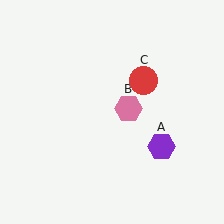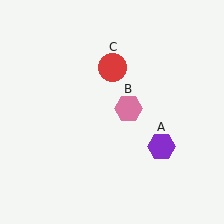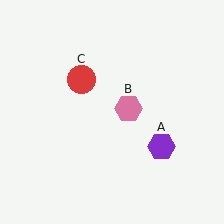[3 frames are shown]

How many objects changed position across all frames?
1 object changed position: red circle (object C).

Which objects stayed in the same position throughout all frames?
Purple hexagon (object A) and pink hexagon (object B) remained stationary.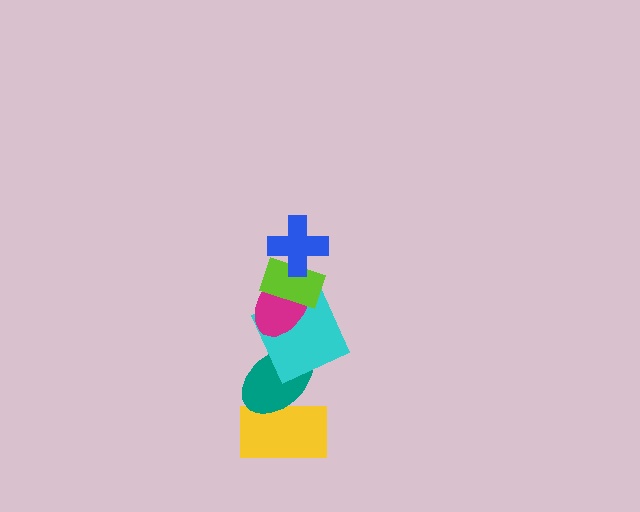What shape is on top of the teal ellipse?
The cyan square is on top of the teal ellipse.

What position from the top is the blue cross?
The blue cross is 1st from the top.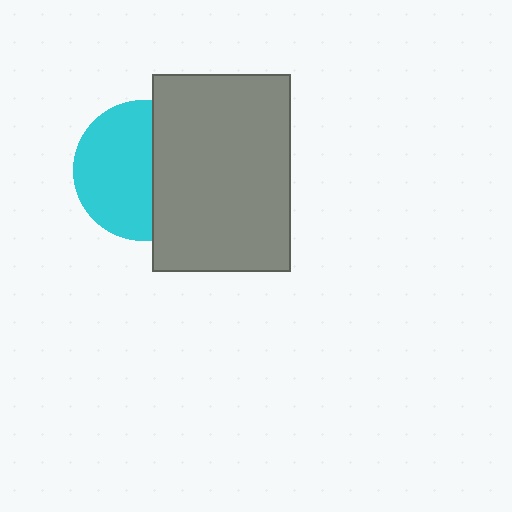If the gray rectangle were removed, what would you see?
You would see the complete cyan circle.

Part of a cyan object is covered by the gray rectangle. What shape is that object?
It is a circle.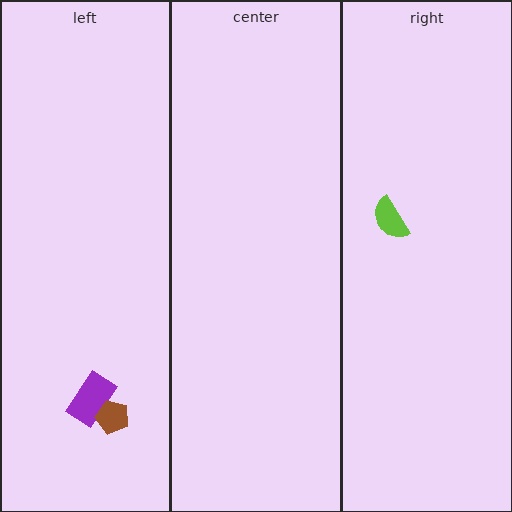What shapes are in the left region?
The purple rectangle, the brown pentagon.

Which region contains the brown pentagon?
The left region.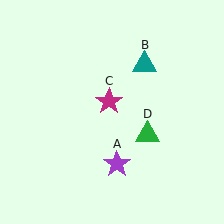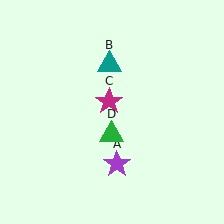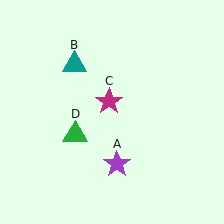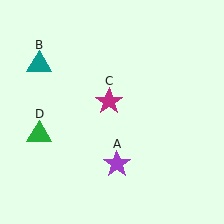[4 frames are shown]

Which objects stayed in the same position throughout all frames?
Purple star (object A) and magenta star (object C) remained stationary.